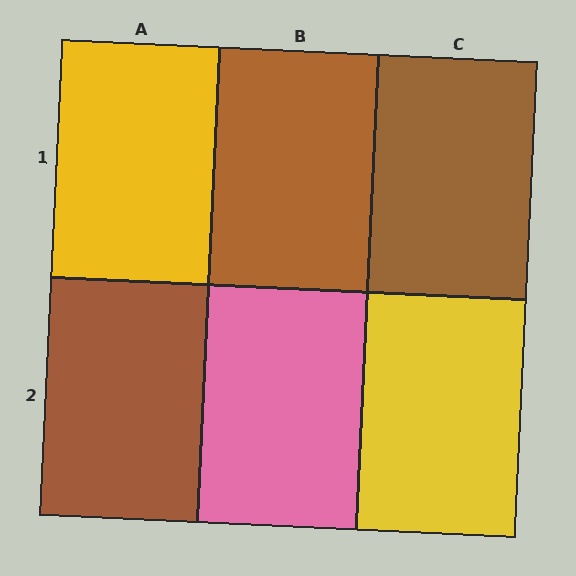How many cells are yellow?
2 cells are yellow.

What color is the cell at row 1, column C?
Brown.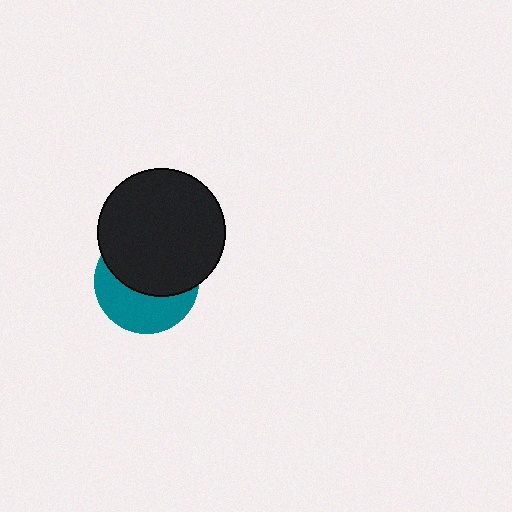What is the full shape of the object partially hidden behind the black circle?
The partially hidden object is a teal circle.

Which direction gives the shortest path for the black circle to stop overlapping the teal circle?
Moving up gives the shortest separation.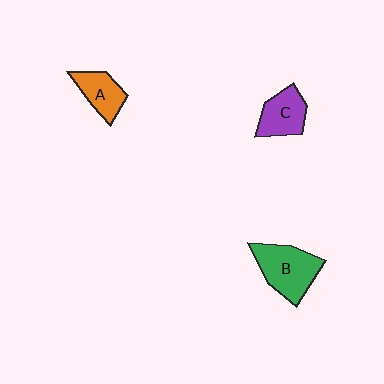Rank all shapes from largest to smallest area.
From largest to smallest: B (green), C (purple), A (orange).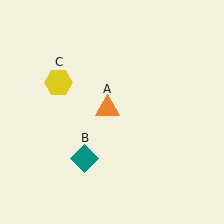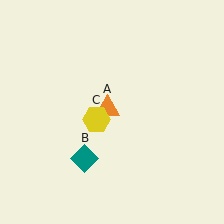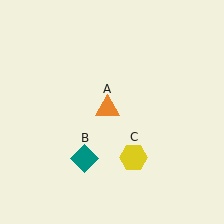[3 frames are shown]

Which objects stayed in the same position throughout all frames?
Orange triangle (object A) and teal diamond (object B) remained stationary.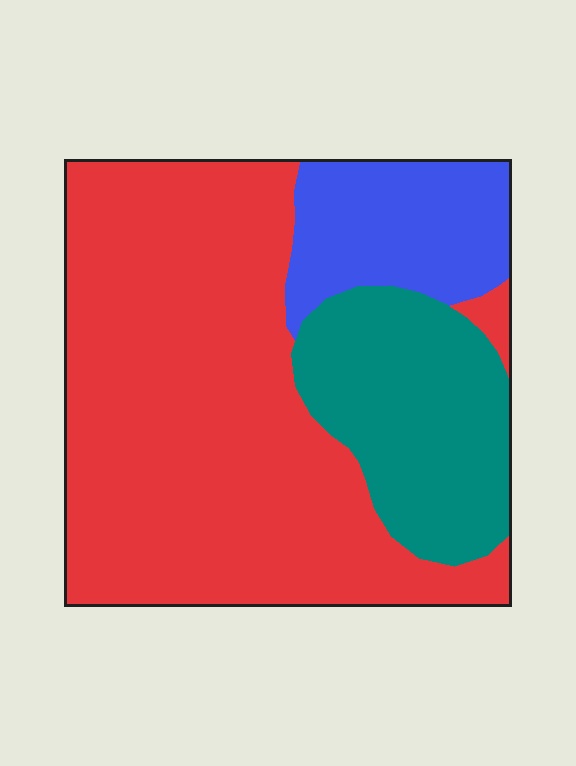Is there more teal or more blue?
Teal.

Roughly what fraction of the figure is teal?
Teal covers around 20% of the figure.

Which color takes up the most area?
Red, at roughly 65%.